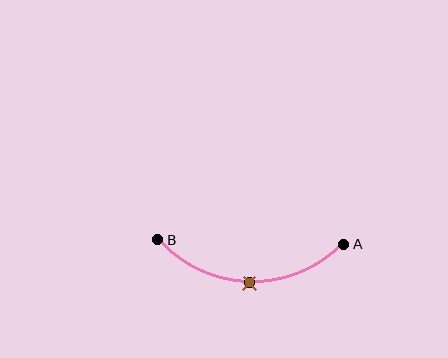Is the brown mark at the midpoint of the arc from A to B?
Yes. The brown mark lies on the arc at equal arc-length from both A and B — it is the arc midpoint.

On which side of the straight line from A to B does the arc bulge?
The arc bulges below the straight line connecting A and B.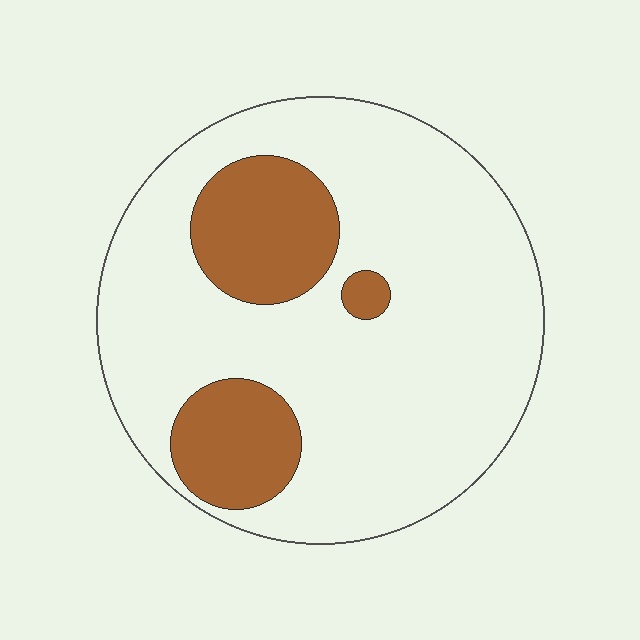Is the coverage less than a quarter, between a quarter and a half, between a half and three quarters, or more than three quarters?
Less than a quarter.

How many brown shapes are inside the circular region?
3.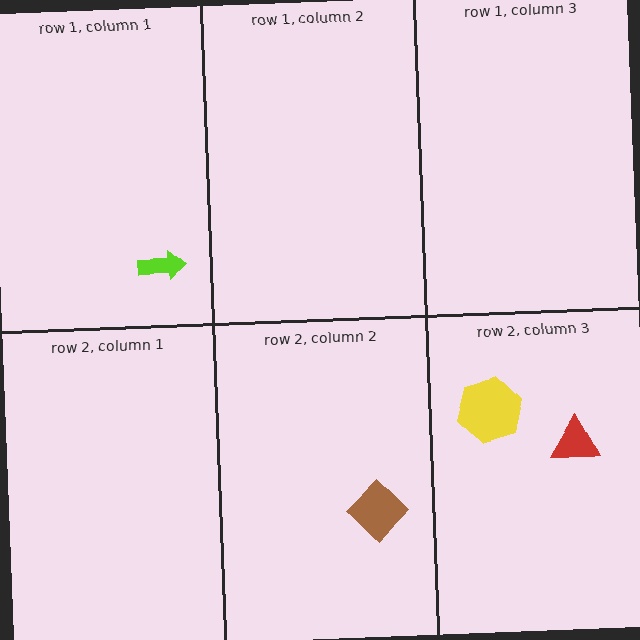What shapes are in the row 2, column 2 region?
The brown diamond.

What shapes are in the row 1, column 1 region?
The lime arrow.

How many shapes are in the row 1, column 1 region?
1.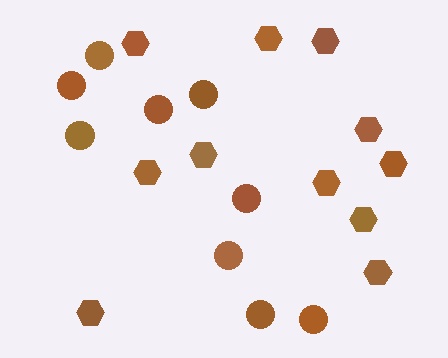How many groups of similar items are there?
There are 2 groups: one group of circles (9) and one group of hexagons (11).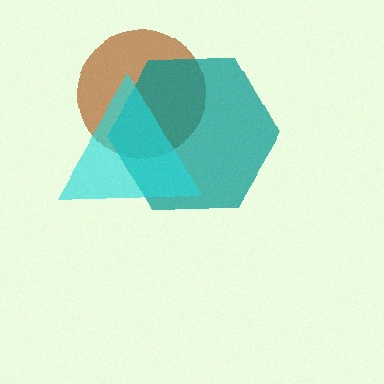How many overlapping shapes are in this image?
There are 3 overlapping shapes in the image.